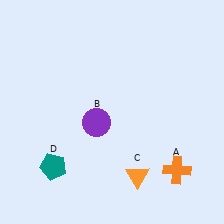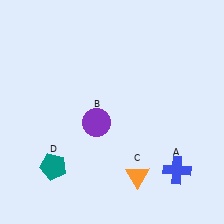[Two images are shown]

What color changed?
The cross (A) changed from orange in Image 1 to blue in Image 2.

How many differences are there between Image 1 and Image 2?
There is 1 difference between the two images.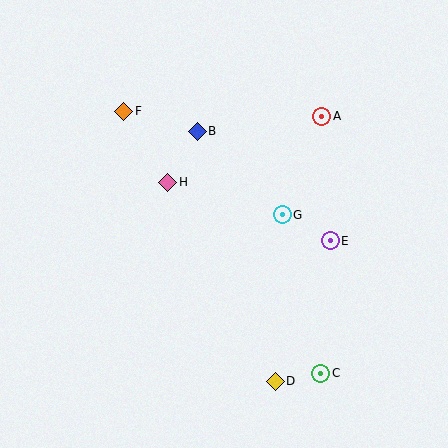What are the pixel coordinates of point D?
Point D is at (275, 381).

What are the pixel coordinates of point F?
Point F is at (124, 111).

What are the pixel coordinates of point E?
Point E is at (330, 241).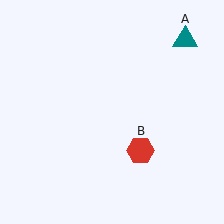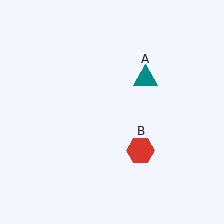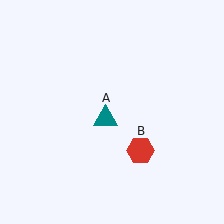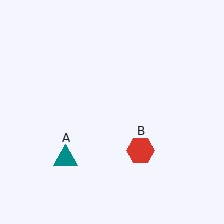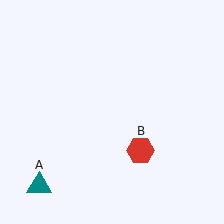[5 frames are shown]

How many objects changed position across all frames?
1 object changed position: teal triangle (object A).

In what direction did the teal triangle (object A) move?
The teal triangle (object A) moved down and to the left.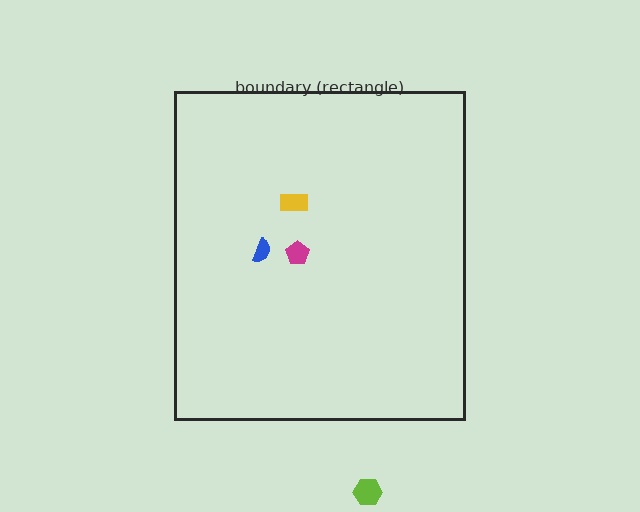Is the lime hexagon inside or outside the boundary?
Outside.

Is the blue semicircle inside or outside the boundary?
Inside.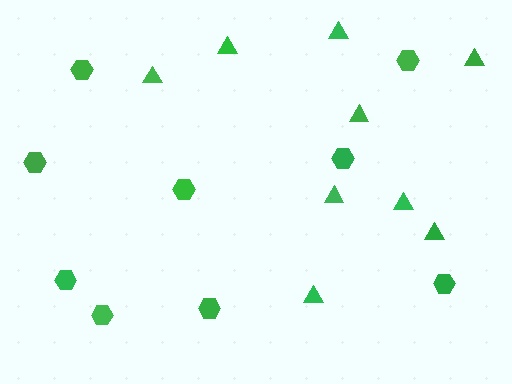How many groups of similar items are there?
There are 2 groups: one group of hexagons (9) and one group of triangles (9).